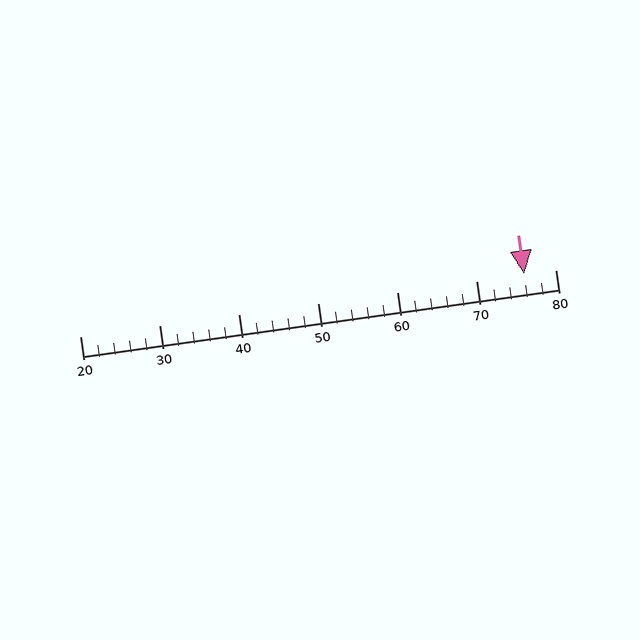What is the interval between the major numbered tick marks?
The major tick marks are spaced 10 units apart.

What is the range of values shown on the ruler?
The ruler shows values from 20 to 80.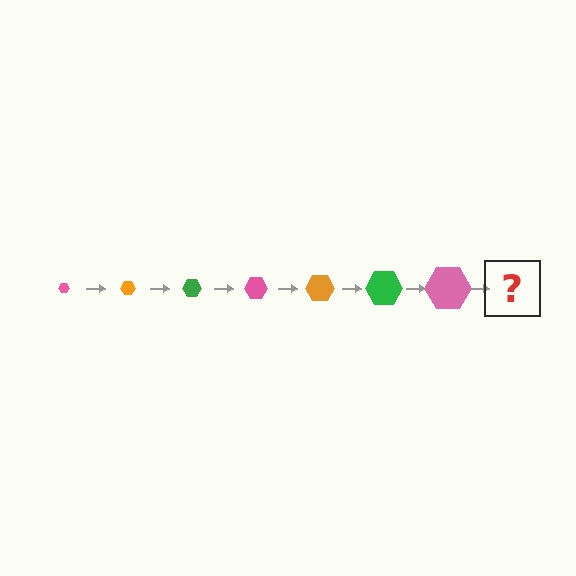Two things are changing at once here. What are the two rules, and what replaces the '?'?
The two rules are that the hexagon grows larger each step and the color cycles through pink, orange, and green. The '?' should be an orange hexagon, larger than the previous one.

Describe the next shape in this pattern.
It should be an orange hexagon, larger than the previous one.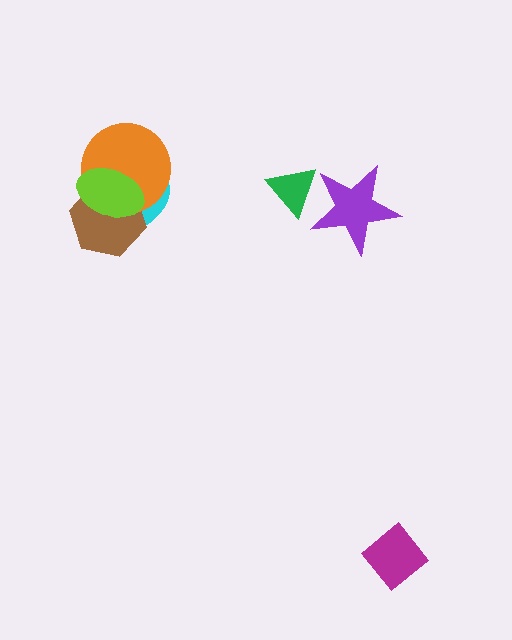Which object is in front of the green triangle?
The purple star is in front of the green triangle.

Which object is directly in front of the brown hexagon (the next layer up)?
The orange circle is directly in front of the brown hexagon.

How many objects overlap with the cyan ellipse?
3 objects overlap with the cyan ellipse.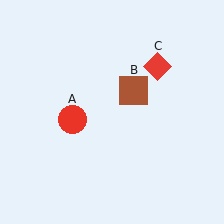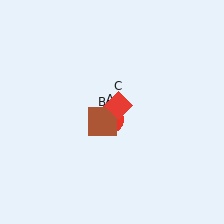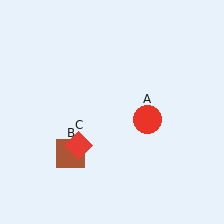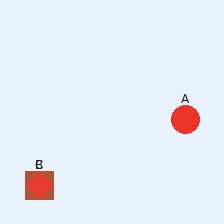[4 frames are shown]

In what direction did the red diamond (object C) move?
The red diamond (object C) moved down and to the left.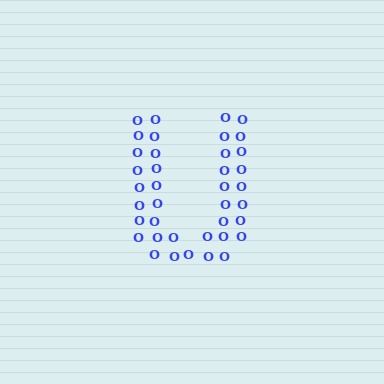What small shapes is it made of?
It is made of small letter O's.